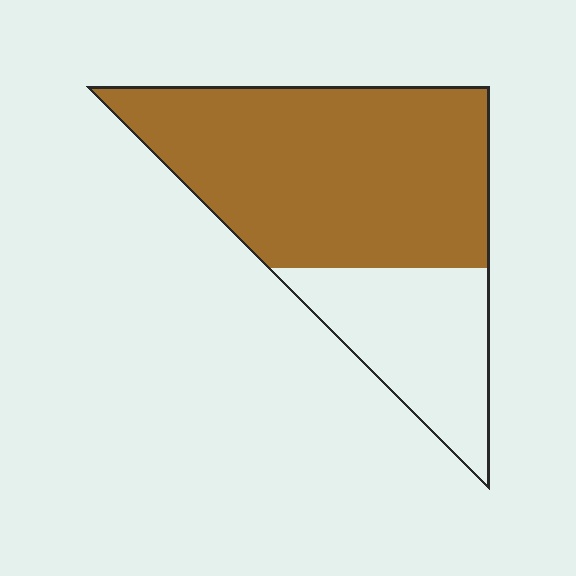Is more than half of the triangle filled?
Yes.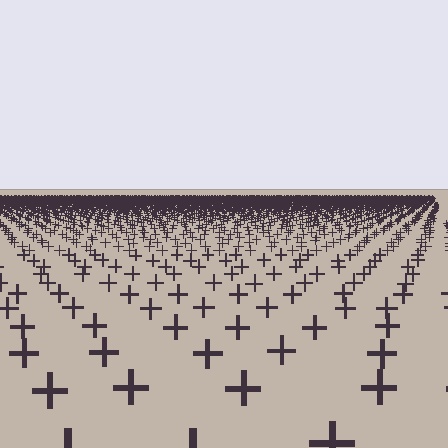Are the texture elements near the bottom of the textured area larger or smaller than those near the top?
Larger. Near the bottom, elements are closer to the viewer and appear at a bigger on-screen size.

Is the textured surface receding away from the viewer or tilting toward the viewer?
The surface is receding away from the viewer. Texture elements get smaller and denser toward the top.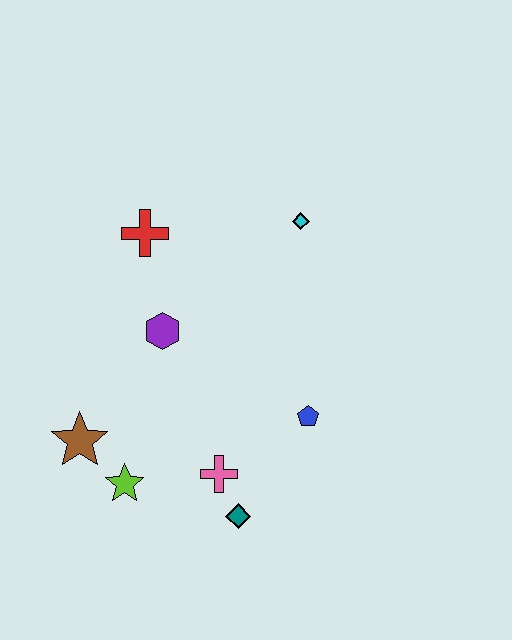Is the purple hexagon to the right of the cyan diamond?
No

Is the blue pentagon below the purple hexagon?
Yes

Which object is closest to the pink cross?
The teal diamond is closest to the pink cross.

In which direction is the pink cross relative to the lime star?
The pink cross is to the right of the lime star.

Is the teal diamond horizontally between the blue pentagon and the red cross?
Yes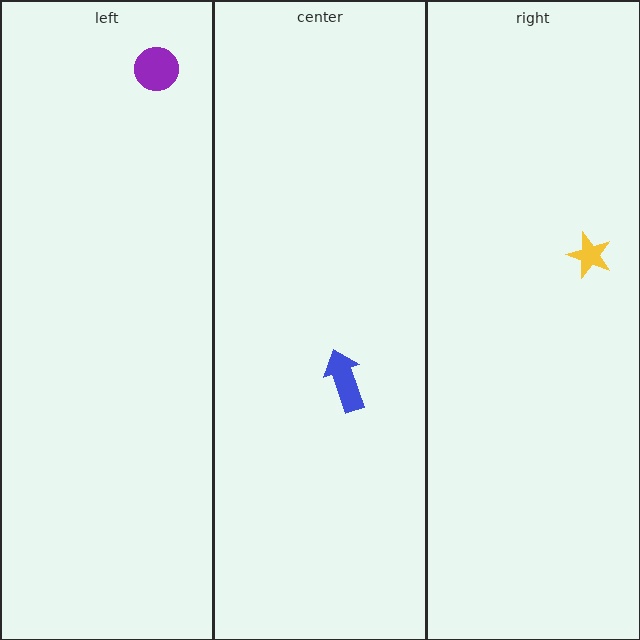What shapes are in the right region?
The yellow star.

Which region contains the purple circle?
The left region.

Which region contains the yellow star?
The right region.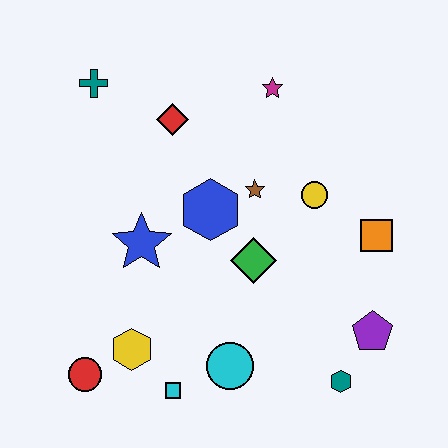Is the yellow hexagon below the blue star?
Yes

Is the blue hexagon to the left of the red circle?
No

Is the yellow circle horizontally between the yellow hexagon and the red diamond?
No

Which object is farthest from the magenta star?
The red circle is farthest from the magenta star.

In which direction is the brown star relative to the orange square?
The brown star is to the left of the orange square.